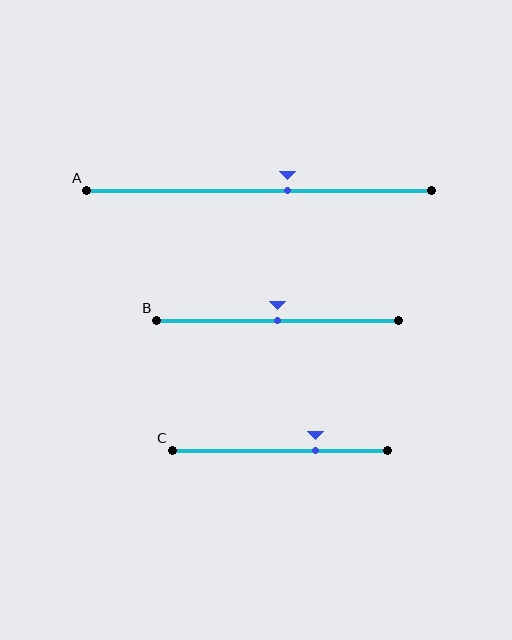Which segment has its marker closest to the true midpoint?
Segment B has its marker closest to the true midpoint.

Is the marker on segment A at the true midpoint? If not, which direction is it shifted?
No, the marker on segment A is shifted to the right by about 8% of the segment length.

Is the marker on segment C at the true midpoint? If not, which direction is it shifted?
No, the marker on segment C is shifted to the right by about 17% of the segment length.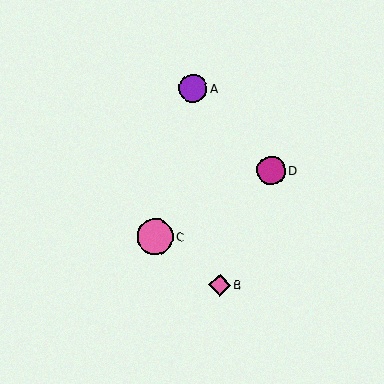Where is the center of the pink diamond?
The center of the pink diamond is at (220, 285).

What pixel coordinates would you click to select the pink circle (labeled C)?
Click at (155, 237) to select the pink circle C.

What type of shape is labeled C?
Shape C is a pink circle.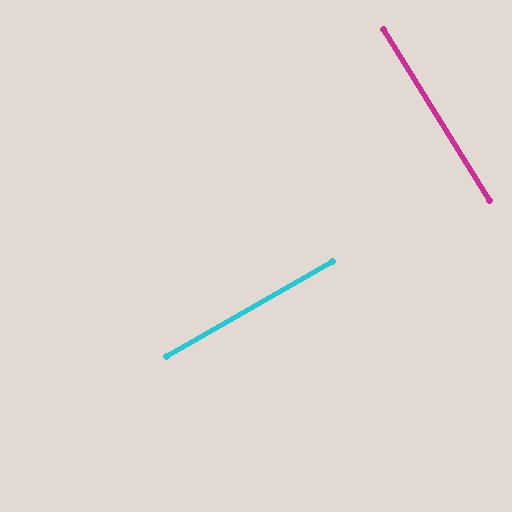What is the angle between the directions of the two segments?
Approximately 88 degrees.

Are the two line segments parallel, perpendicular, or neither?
Perpendicular — they meet at approximately 88°.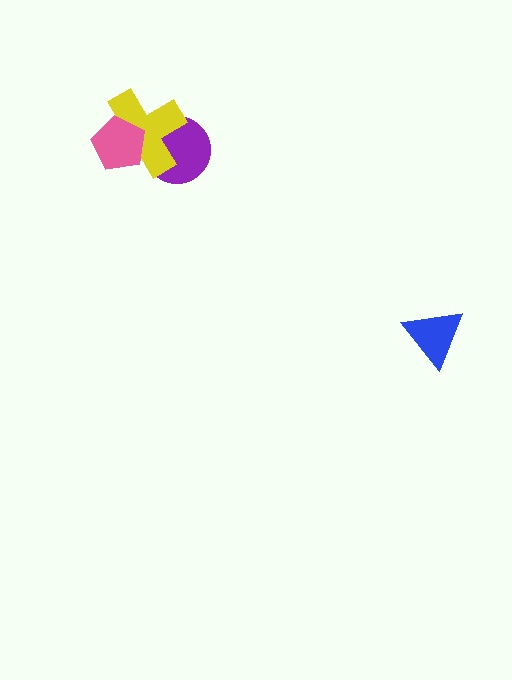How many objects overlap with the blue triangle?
0 objects overlap with the blue triangle.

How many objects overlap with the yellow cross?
2 objects overlap with the yellow cross.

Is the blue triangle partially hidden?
No, no other shape covers it.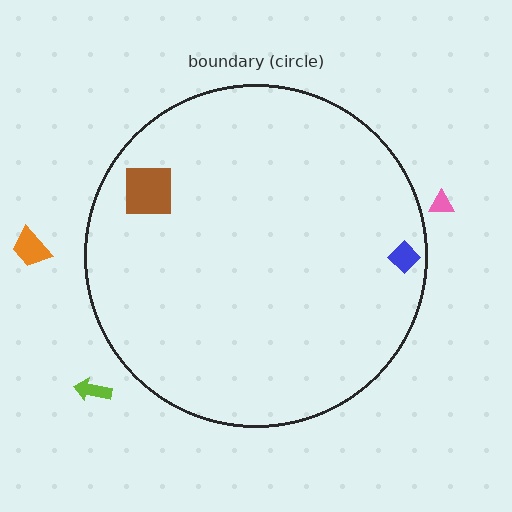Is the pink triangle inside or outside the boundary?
Outside.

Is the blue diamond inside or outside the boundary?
Inside.